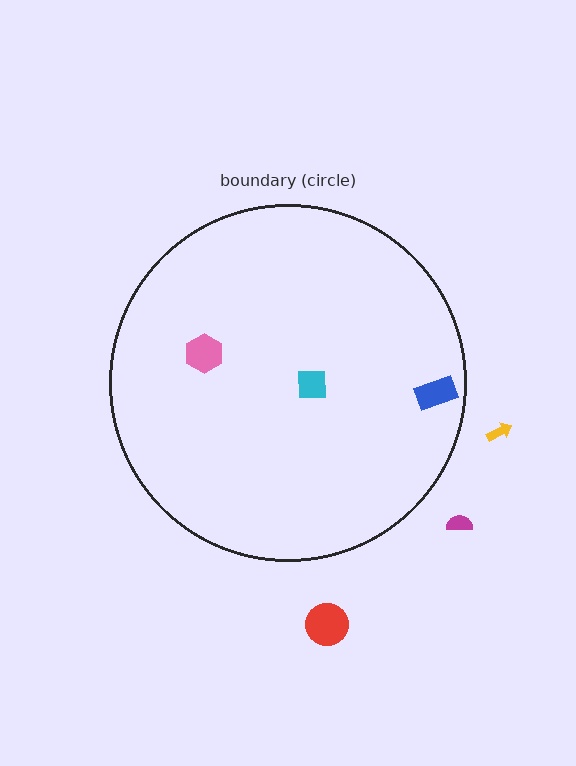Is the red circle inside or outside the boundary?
Outside.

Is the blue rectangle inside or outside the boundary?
Inside.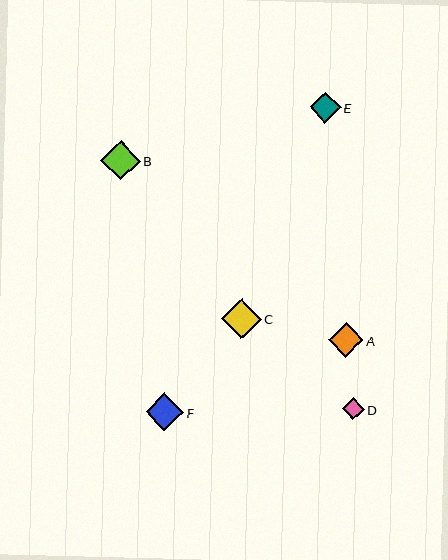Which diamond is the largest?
Diamond C is the largest with a size of approximately 40 pixels.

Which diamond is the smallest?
Diamond D is the smallest with a size of approximately 22 pixels.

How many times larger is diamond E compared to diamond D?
Diamond E is approximately 1.4 times the size of diamond D.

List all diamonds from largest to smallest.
From largest to smallest: C, B, F, A, E, D.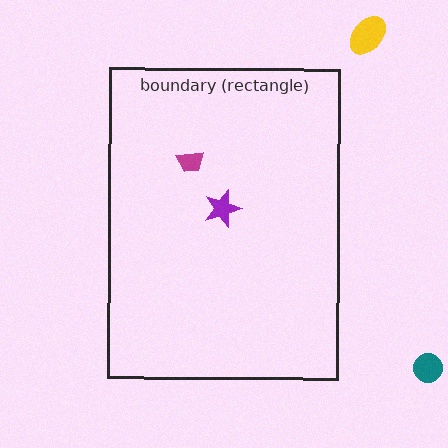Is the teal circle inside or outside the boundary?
Outside.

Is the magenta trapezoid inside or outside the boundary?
Inside.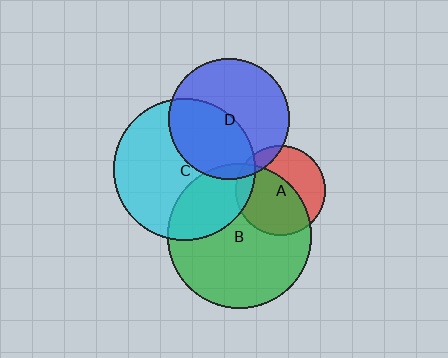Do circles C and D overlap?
Yes.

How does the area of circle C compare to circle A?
Approximately 2.5 times.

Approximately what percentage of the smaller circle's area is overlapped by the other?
Approximately 45%.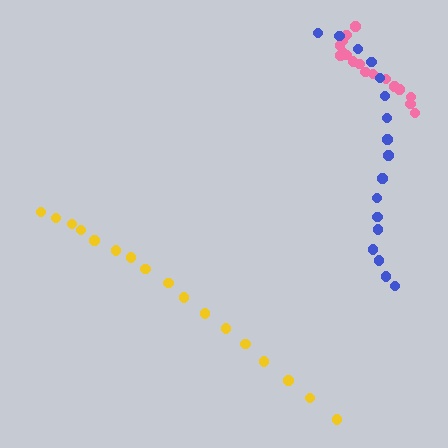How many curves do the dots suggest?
There are 3 distinct paths.